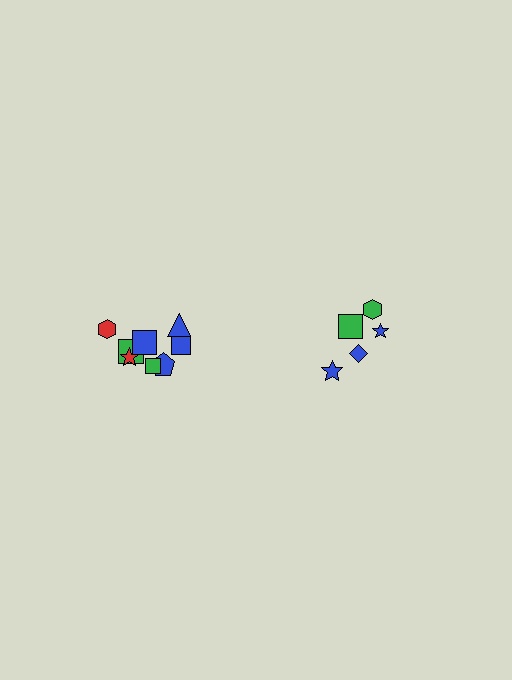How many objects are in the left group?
There are 8 objects.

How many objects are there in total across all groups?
There are 13 objects.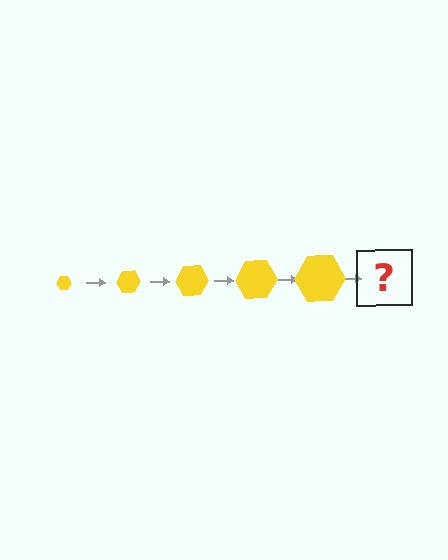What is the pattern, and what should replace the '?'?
The pattern is that the hexagon gets progressively larger each step. The '?' should be a yellow hexagon, larger than the previous one.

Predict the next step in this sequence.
The next step is a yellow hexagon, larger than the previous one.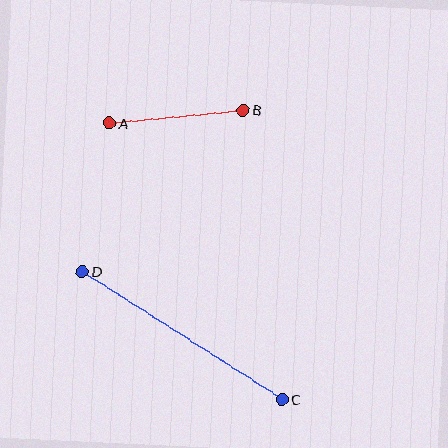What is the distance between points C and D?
The distance is approximately 237 pixels.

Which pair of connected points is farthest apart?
Points C and D are farthest apart.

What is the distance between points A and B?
The distance is approximately 135 pixels.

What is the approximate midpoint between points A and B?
The midpoint is at approximately (176, 117) pixels.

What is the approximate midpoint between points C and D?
The midpoint is at approximately (182, 336) pixels.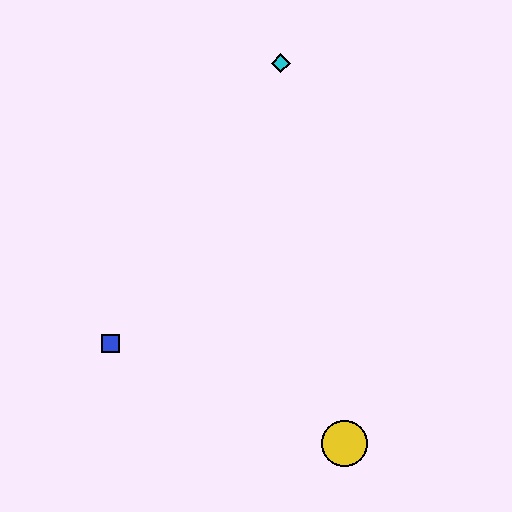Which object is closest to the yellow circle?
The blue square is closest to the yellow circle.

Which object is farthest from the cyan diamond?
The yellow circle is farthest from the cyan diamond.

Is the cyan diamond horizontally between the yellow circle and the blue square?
Yes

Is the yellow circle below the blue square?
Yes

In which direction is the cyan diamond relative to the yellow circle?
The cyan diamond is above the yellow circle.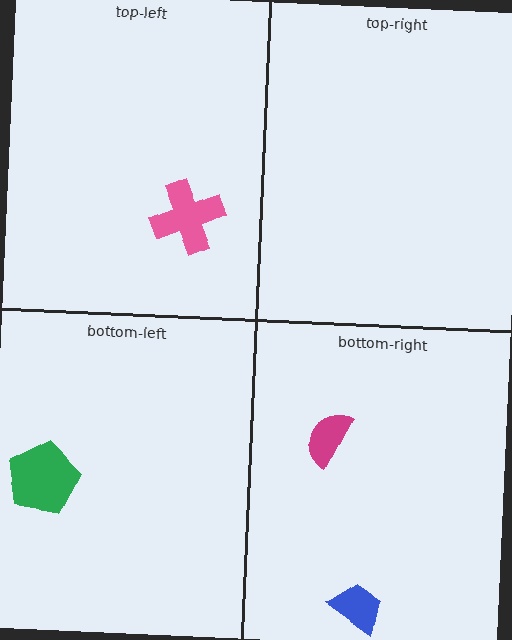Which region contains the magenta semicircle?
The bottom-right region.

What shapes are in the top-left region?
The pink cross.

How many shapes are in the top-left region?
1.